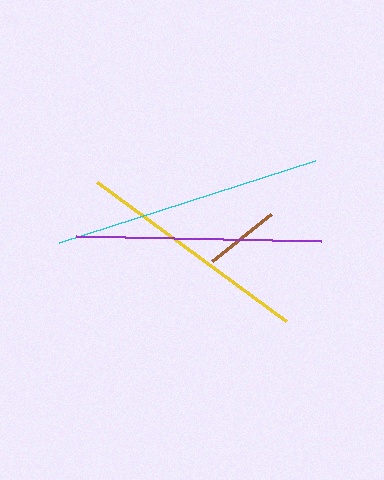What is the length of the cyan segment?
The cyan segment is approximately 269 pixels long.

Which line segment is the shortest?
The brown line is the shortest at approximately 76 pixels.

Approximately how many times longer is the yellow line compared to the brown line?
The yellow line is approximately 3.1 times the length of the brown line.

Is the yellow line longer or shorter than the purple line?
The purple line is longer than the yellow line.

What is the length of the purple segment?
The purple segment is approximately 246 pixels long.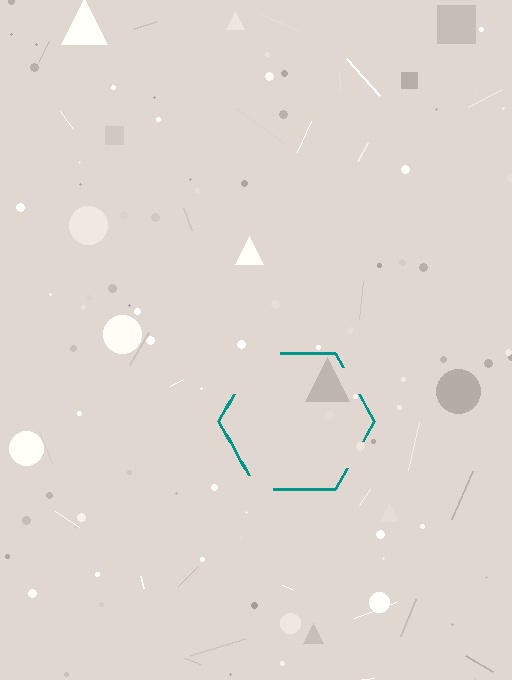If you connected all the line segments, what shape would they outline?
They would outline a hexagon.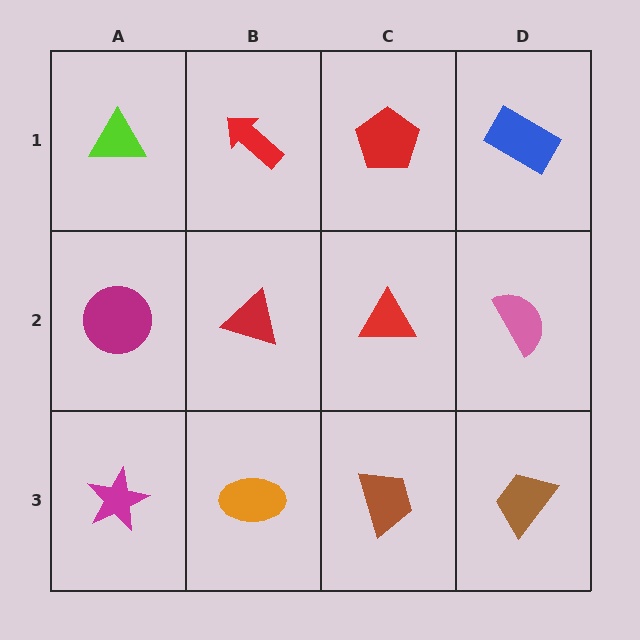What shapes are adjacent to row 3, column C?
A red triangle (row 2, column C), an orange ellipse (row 3, column B), a brown trapezoid (row 3, column D).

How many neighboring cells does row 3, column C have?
3.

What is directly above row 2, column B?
A red arrow.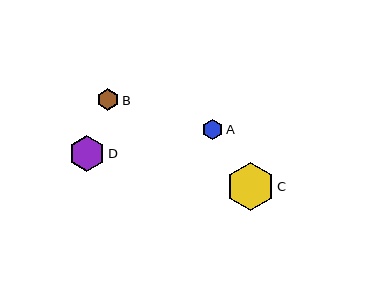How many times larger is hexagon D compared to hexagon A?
Hexagon D is approximately 1.7 times the size of hexagon A.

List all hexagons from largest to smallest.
From largest to smallest: C, D, B, A.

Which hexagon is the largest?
Hexagon C is the largest with a size of approximately 48 pixels.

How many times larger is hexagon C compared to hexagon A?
Hexagon C is approximately 2.3 times the size of hexagon A.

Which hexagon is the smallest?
Hexagon A is the smallest with a size of approximately 21 pixels.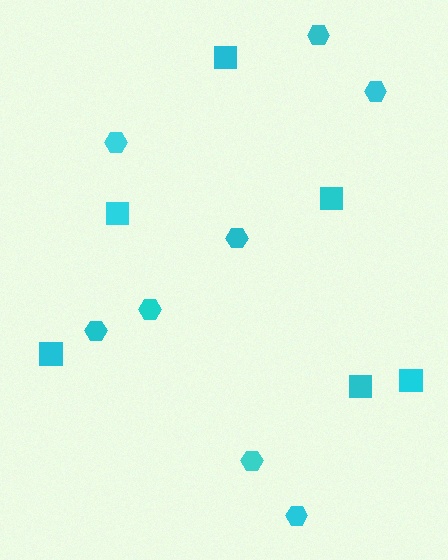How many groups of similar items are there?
There are 2 groups: one group of hexagons (8) and one group of squares (6).